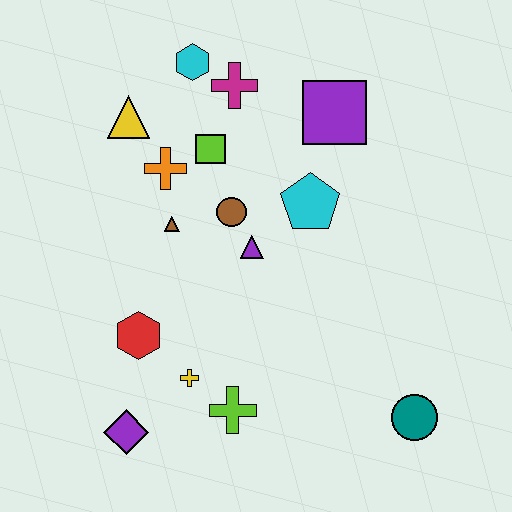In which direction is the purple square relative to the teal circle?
The purple square is above the teal circle.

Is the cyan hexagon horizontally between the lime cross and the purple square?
No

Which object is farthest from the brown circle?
The teal circle is farthest from the brown circle.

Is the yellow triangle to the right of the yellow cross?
No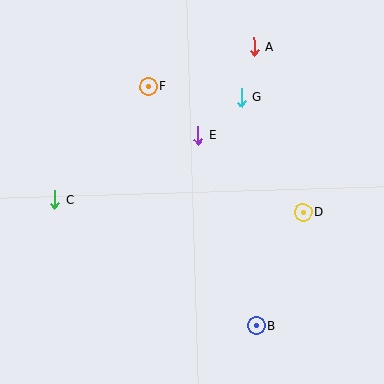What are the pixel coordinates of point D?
Point D is at (303, 212).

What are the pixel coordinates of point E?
Point E is at (198, 135).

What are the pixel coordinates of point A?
Point A is at (254, 47).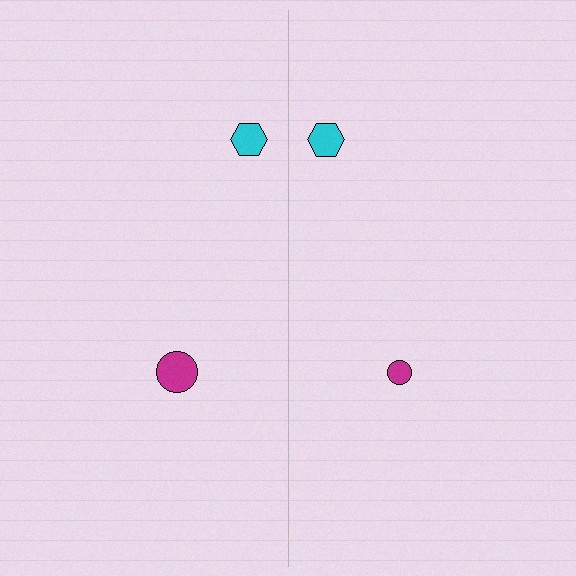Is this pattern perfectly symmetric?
No, the pattern is not perfectly symmetric. The magenta circle on the right side has a different size than its mirror counterpart.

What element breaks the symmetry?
The magenta circle on the right side has a different size than its mirror counterpart.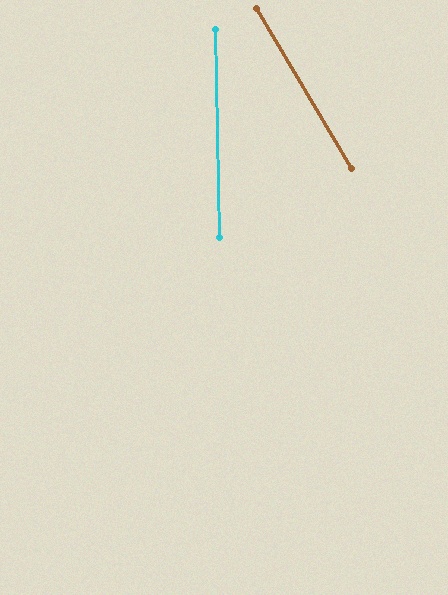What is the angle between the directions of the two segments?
Approximately 30 degrees.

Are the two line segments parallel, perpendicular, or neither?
Neither parallel nor perpendicular — they differ by about 30°.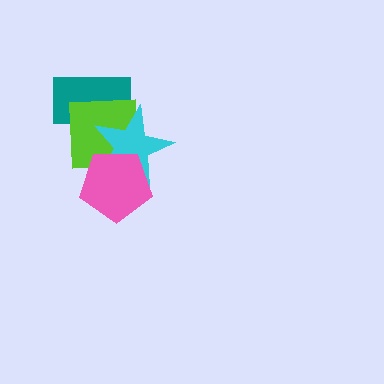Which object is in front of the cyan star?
The pink pentagon is in front of the cyan star.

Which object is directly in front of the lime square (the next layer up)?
The cyan star is directly in front of the lime square.